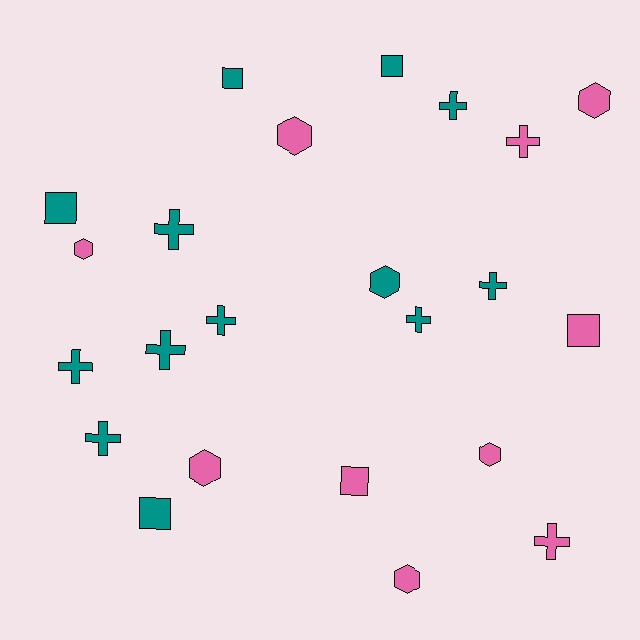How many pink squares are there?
There are 2 pink squares.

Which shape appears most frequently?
Cross, with 10 objects.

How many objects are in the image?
There are 23 objects.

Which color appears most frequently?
Teal, with 13 objects.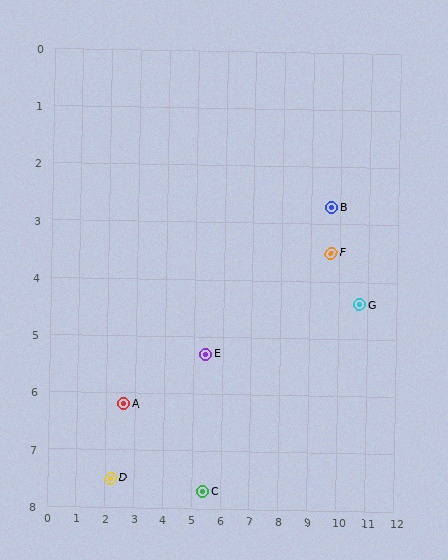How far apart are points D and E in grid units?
Points D and E are about 3.9 grid units apart.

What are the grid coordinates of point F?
Point F is at approximately (9.7, 3.5).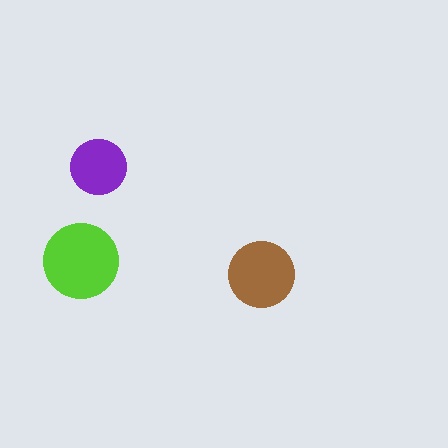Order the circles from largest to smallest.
the lime one, the brown one, the purple one.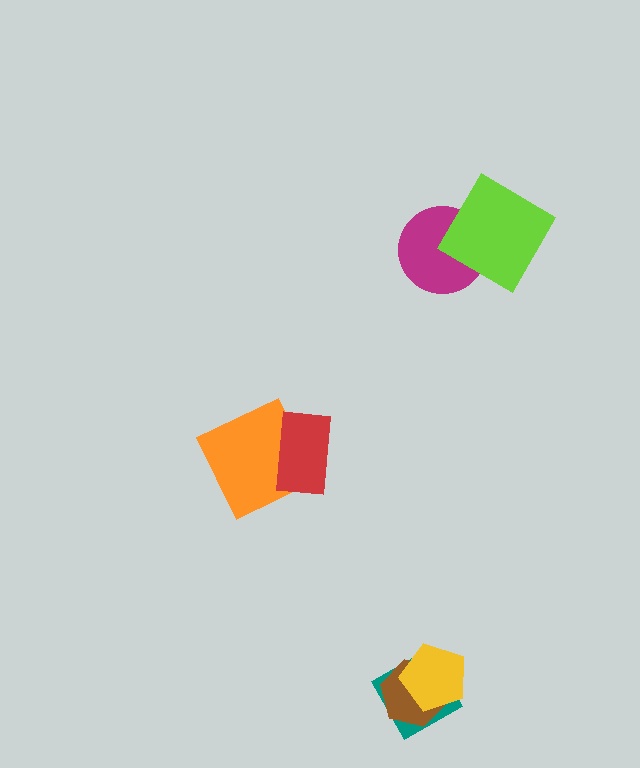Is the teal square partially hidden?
Yes, it is partially covered by another shape.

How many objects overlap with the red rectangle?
1 object overlaps with the red rectangle.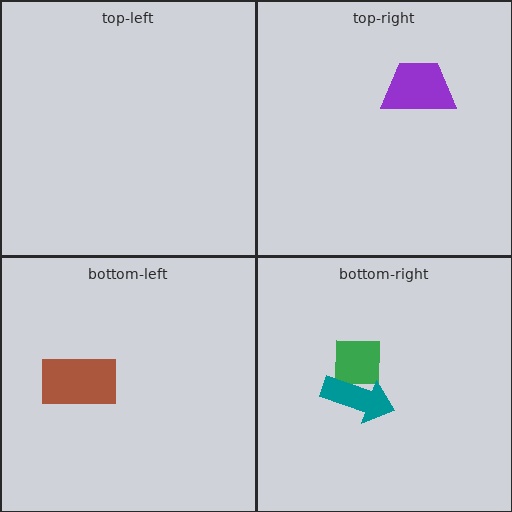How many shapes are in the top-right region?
1.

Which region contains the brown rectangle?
The bottom-left region.